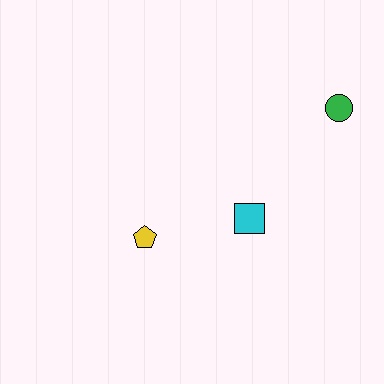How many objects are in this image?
There are 3 objects.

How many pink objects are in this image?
There are no pink objects.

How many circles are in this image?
There is 1 circle.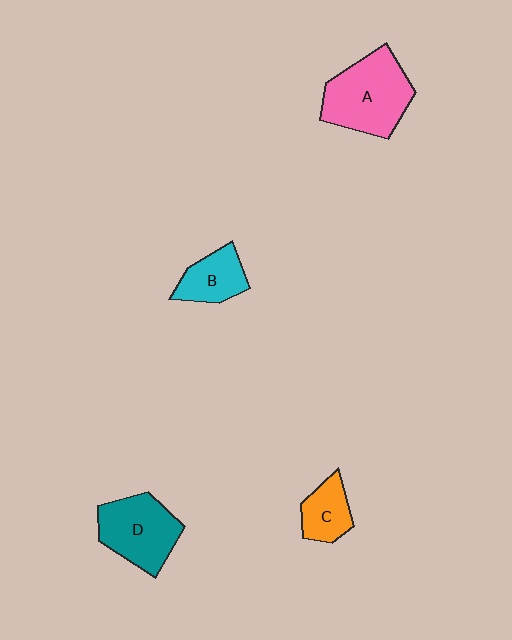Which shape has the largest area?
Shape A (pink).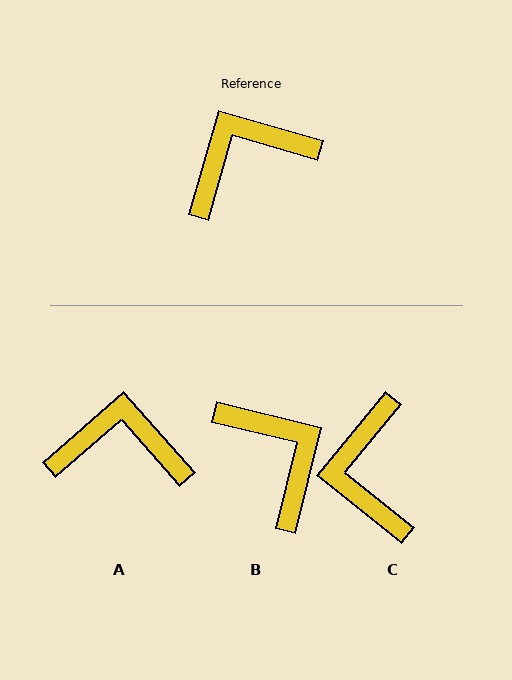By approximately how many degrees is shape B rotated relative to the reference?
Approximately 88 degrees clockwise.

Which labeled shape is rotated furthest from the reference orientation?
B, about 88 degrees away.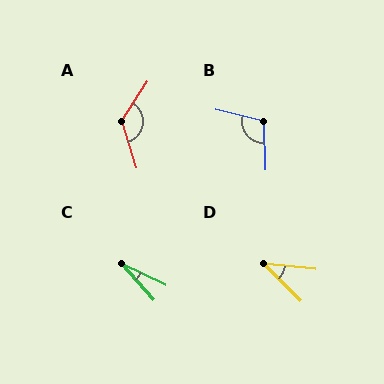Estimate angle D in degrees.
Approximately 40 degrees.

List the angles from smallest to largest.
C (23°), D (40°), B (105°), A (129°).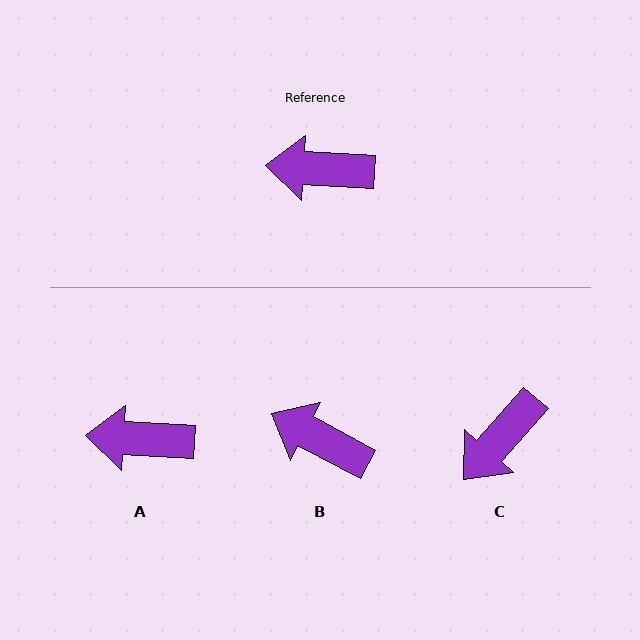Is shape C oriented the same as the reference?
No, it is off by about 52 degrees.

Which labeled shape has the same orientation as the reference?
A.